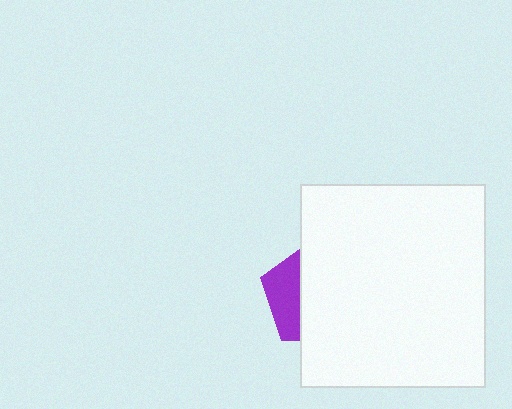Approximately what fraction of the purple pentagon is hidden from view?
Roughly 69% of the purple pentagon is hidden behind the white rectangle.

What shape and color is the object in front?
The object in front is a white rectangle.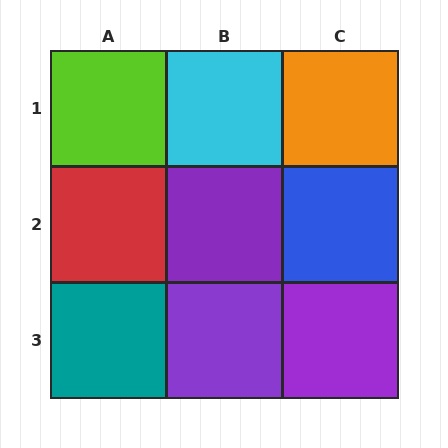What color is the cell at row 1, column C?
Orange.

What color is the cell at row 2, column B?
Purple.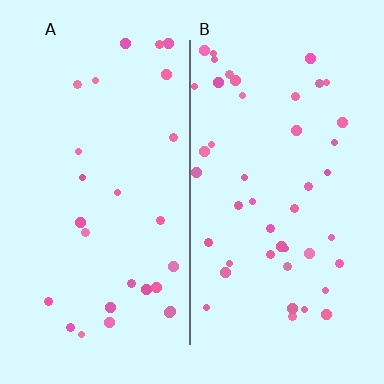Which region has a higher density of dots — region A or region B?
B (the right).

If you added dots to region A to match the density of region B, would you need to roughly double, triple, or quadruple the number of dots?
Approximately double.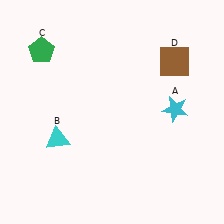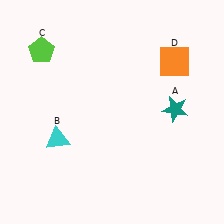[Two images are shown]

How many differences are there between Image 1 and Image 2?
There are 3 differences between the two images.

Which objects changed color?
A changed from cyan to teal. C changed from green to lime. D changed from brown to orange.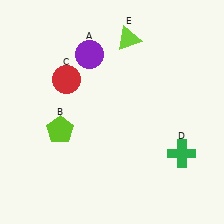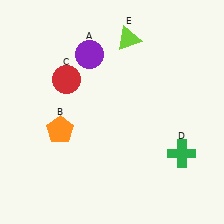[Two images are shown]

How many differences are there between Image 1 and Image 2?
There is 1 difference between the two images.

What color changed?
The pentagon (B) changed from lime in Image 1 to orange in Image 2.